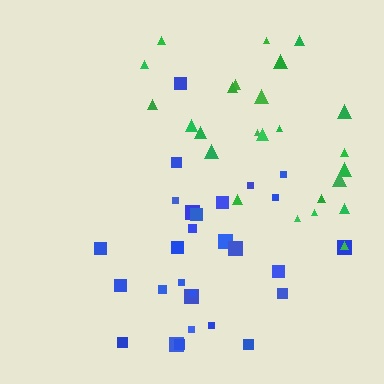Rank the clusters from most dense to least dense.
blue, green.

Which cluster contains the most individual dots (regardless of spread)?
Blue (28).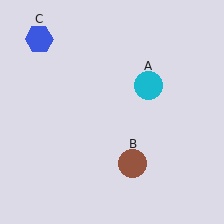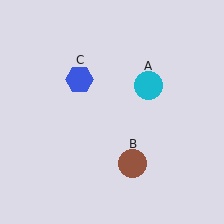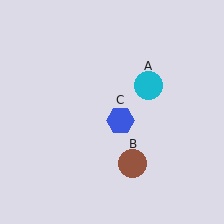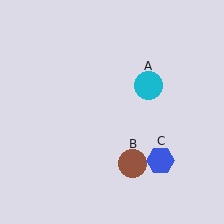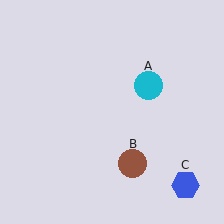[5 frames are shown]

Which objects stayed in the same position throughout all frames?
Cyan circle (object A) and brown circle (object B) remained stationary.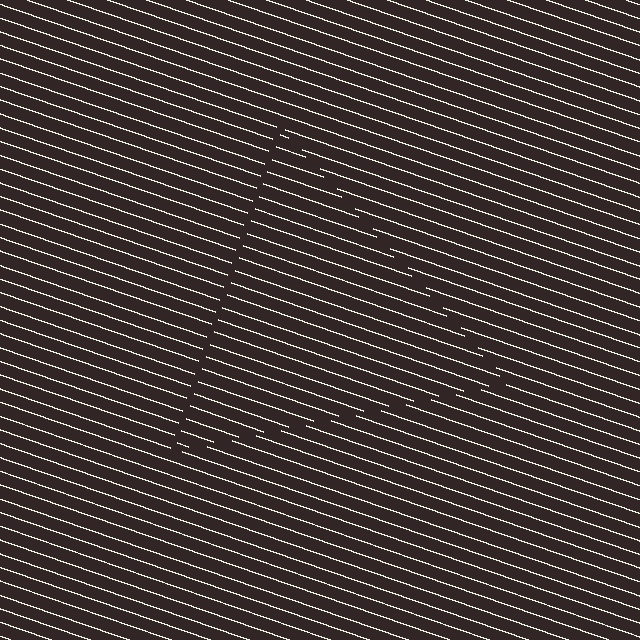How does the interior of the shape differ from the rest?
The interior of the shape contains the same grating, shifted by half a period — the contour is defined by the phase discontinuity where line-ends from the inner and outer gratings abut.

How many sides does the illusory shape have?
3 sides — the line-ends trace a triangle.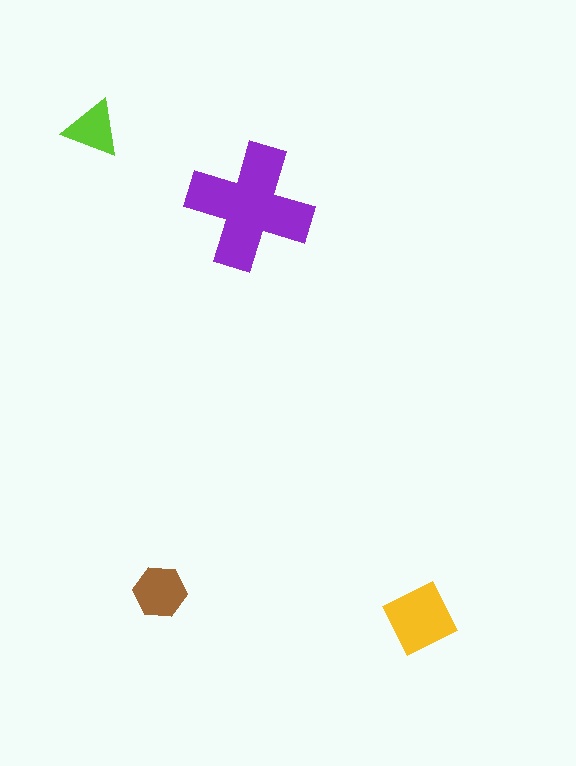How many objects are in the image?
There are 4 objects in the image.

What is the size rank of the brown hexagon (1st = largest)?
3rd.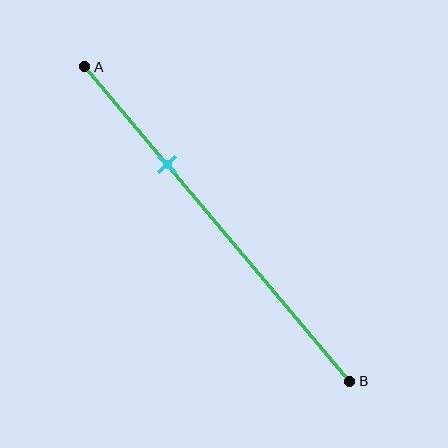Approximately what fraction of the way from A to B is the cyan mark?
The cyan mark is approximately 30% of the way from A to B.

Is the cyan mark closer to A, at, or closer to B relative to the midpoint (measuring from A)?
The cyan mark is closer to point A than the midpoint of segment AB.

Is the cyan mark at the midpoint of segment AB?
No, the mark is at about 30% from A, not at the 50% midpoint.